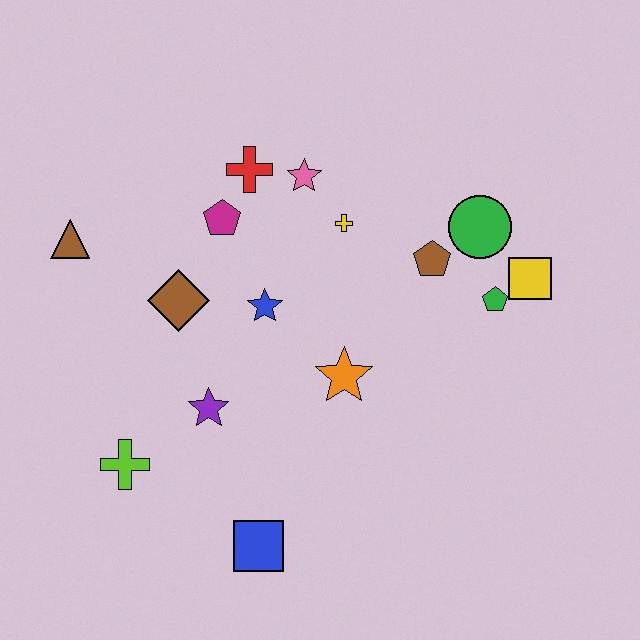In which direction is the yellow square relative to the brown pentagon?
The yellow square is to the right of the brown pentagon.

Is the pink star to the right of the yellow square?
No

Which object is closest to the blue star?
The brown diamond is closest to the blue star.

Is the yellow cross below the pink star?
Yes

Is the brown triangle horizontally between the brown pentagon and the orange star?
No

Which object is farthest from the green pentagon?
The brown triangle is farthest from the green pentagon.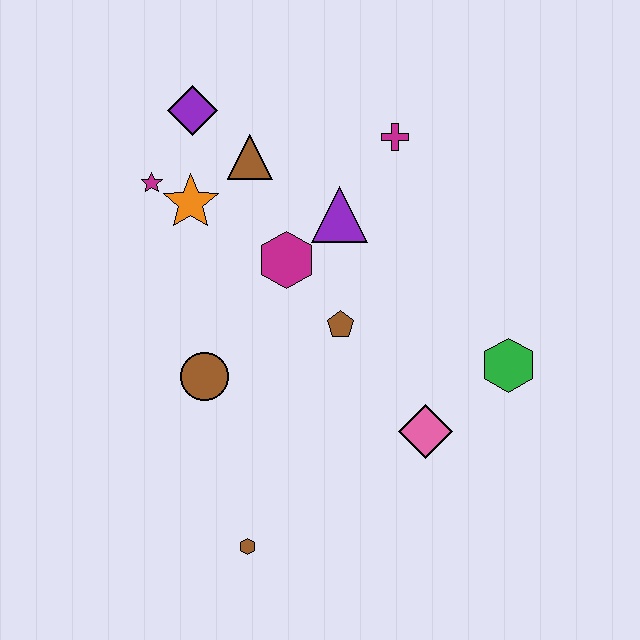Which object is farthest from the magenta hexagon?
The brown hexagon is farthest from the magenta hexagon.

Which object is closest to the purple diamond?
The brown triangle is closest to the purple diamond.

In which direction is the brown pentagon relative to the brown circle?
The brown pentagon is to the right of the brown circle.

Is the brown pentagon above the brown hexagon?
Yes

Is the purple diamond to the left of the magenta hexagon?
Yes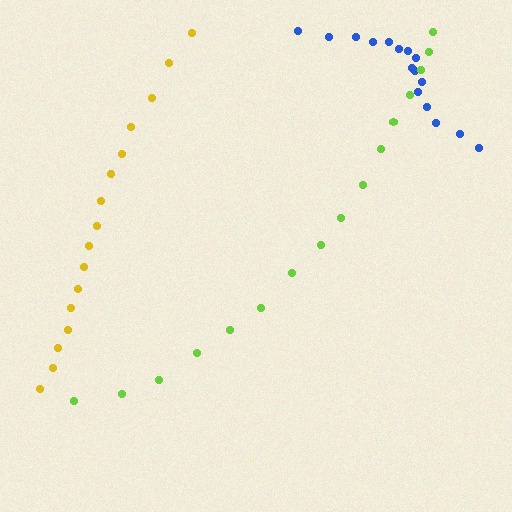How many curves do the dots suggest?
There are 3 distinct paths.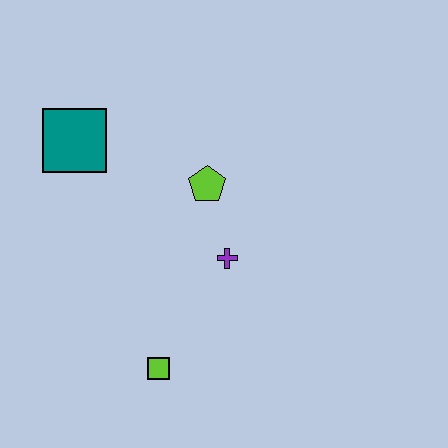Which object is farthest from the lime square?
The teal square is farthest from the lime square.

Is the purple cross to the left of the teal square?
No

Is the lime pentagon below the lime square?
No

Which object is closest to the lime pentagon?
The purple cross is closest to the lime pentagon.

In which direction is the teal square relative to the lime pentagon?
The teal square is to the left of the lime pentagon.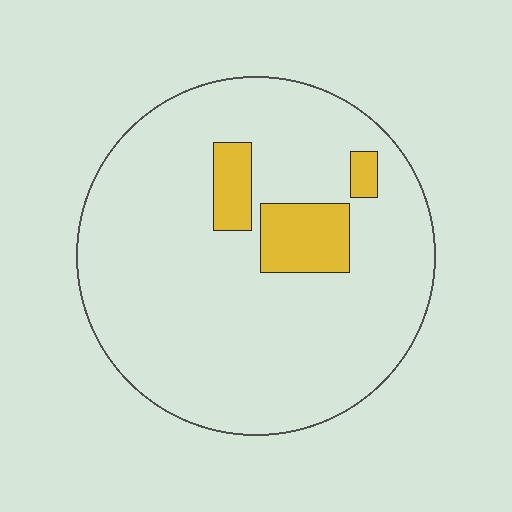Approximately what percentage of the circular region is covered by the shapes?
Approximately 10%.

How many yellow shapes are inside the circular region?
3.